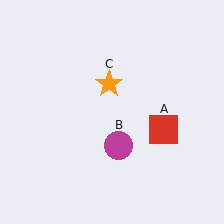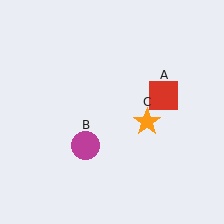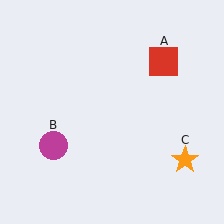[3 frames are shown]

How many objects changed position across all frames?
3 objects changed position: red square (object A), magenta circle (object B), orange star (object C).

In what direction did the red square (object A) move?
The red square (object A) moved up.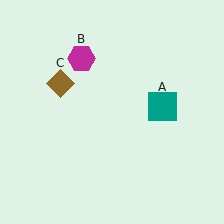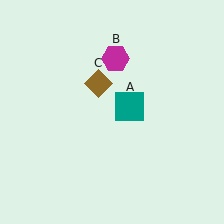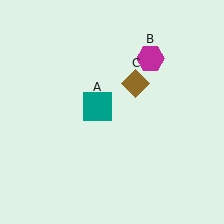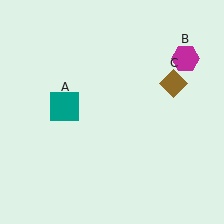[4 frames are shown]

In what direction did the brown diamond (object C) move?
The brown diamond (object C) moved right.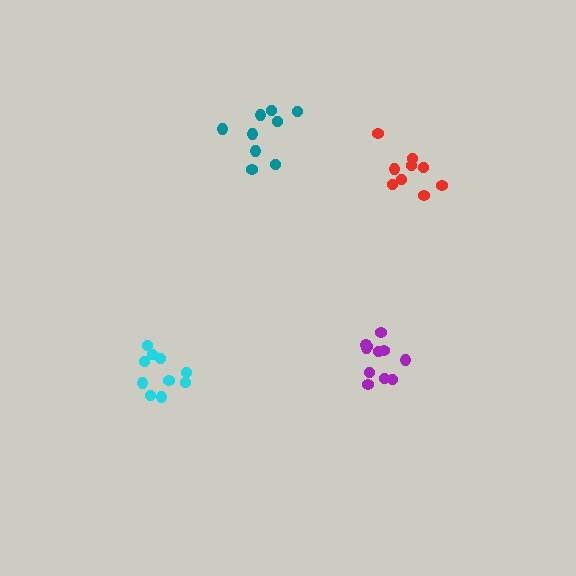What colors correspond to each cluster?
The clusters are colored: teal, cyan, red, purple.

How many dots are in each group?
Group 1: 9 dots, Group 2: 10 dots, Group 3: 9 dots, Group 4: 11 dots (39 total).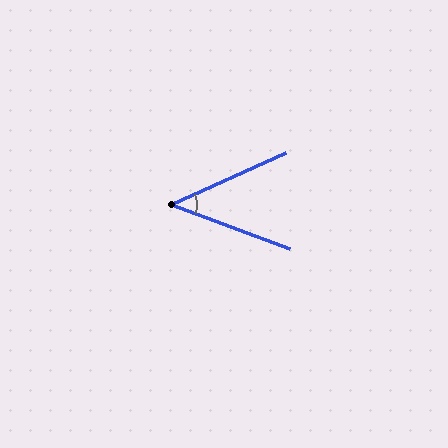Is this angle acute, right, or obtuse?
It is acute.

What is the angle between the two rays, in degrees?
Approximately 45 degrees.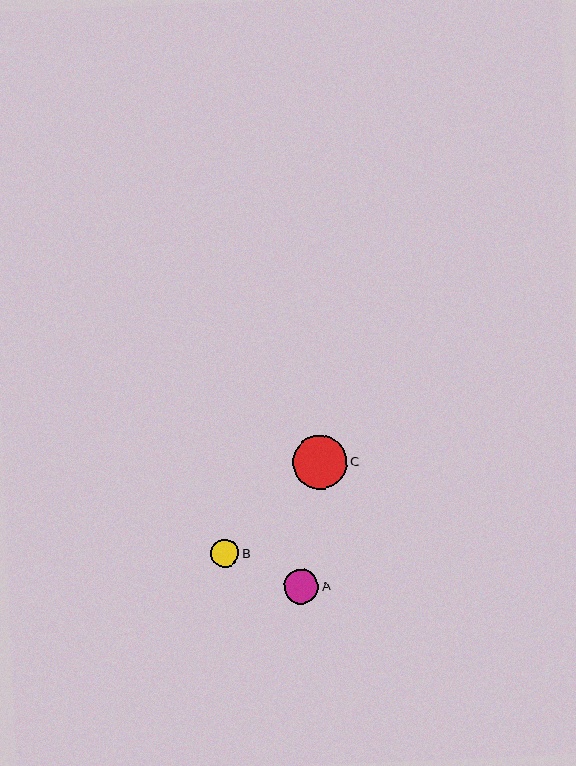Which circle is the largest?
Circle C is the largest with a size of approximately 55 pixels.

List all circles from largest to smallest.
From largest to smallest: C, A, B.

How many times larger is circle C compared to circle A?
Circle C is approximately 1.6 times the size of circle A.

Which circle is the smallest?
Circle B is the smallest with a size of approximately 28 pixels.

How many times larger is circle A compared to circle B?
Circle A is approximately 1.2 times the size of circle B.